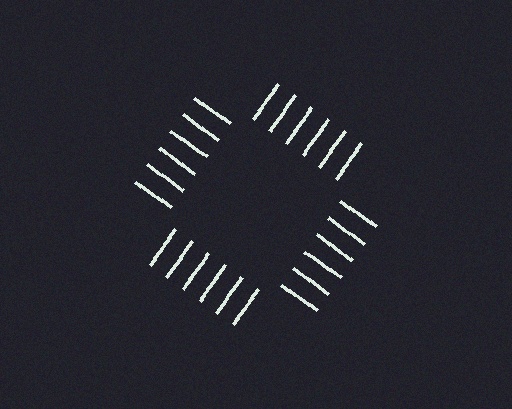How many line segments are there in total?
24 — 6 along each of the 4 edges.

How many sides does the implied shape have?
4 sides — the line-ends trace a square.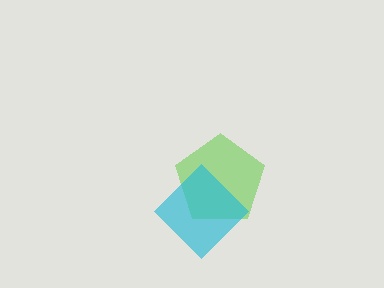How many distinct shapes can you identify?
There are 2 distinct shapes: a lime pentagon, a cyan diamond.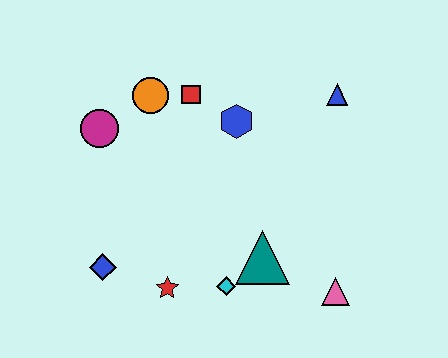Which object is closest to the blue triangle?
The blue hexagon is closest to the blue triangle.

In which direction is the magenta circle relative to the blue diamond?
The magenta circle is above the blue diamond.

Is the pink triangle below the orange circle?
Yes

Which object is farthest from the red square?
The pink triangle is farthest from the red square.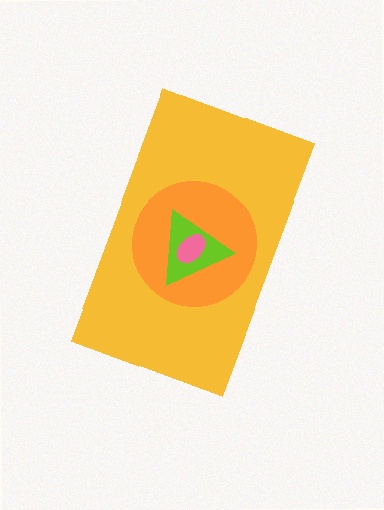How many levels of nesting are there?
4.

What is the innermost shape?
The pink ellipse.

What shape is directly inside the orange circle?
The lime triangle.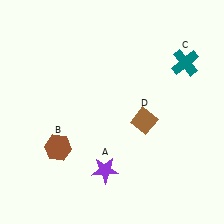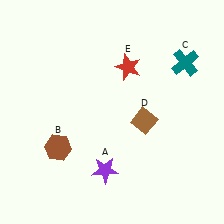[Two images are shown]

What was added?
A red star (E) was added in Image 2.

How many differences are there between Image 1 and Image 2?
There is 1 difference between the two images.